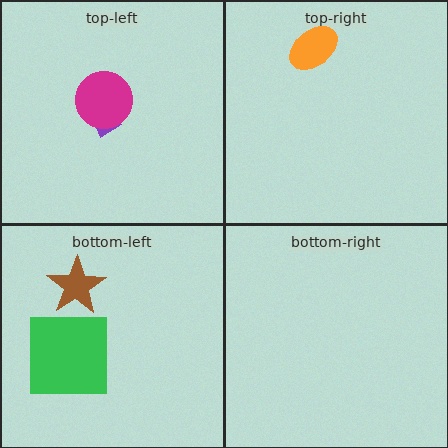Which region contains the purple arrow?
The top-left region.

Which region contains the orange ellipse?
The top-right region.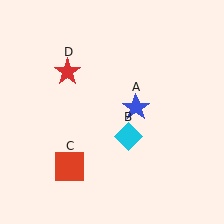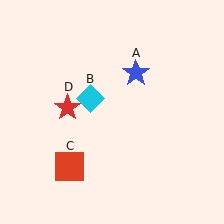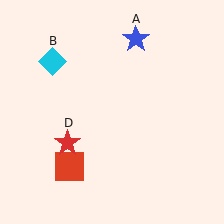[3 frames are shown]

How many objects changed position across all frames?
3 objects changed position: blue star (object A), cyan diamond (object B), red star (object D).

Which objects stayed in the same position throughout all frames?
Red square (object C) remained stationary.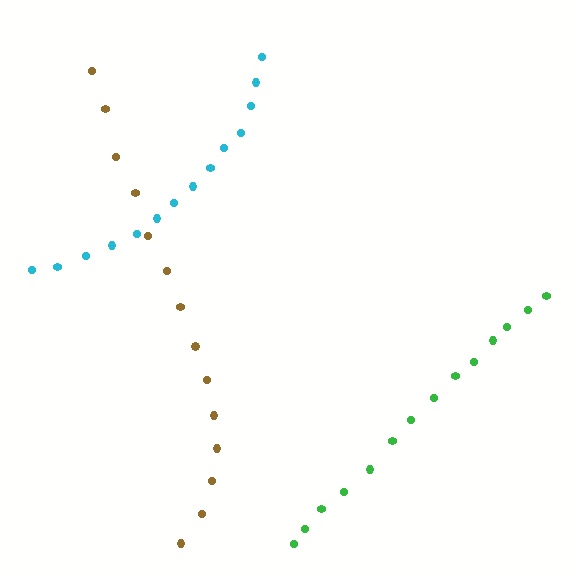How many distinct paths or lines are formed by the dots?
There are 3 distinct paths.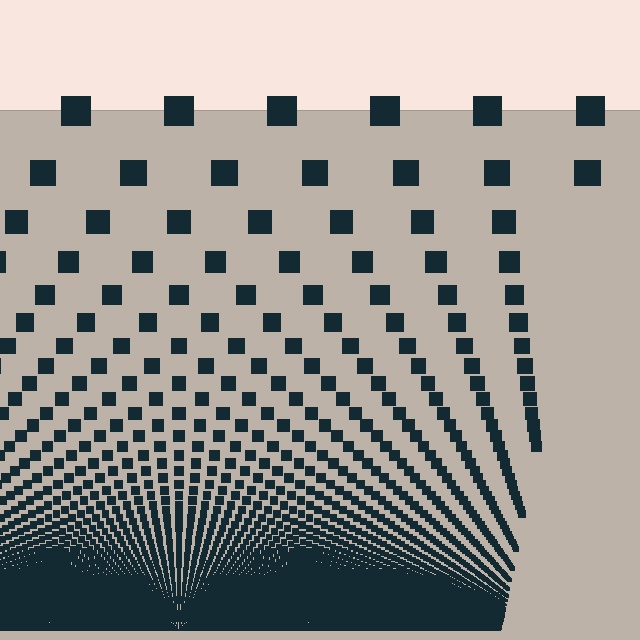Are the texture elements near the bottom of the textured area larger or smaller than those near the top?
Smaller. The gradient is inverted — elements near the bottom are smaller and denser.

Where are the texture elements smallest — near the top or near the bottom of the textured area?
Near the bottom.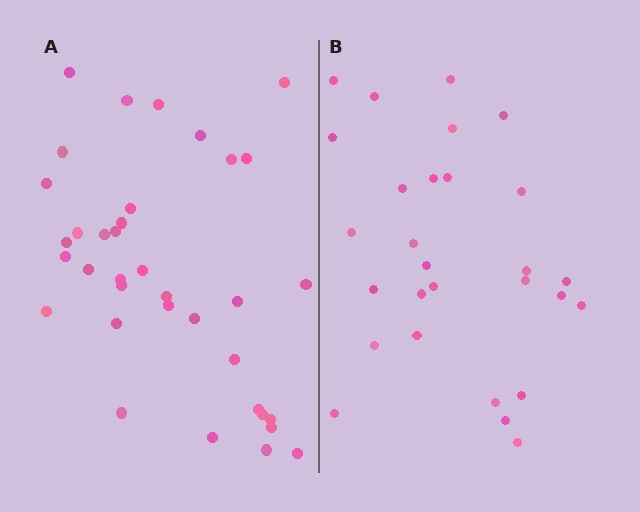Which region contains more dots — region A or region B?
Region A (the left region) has more dots.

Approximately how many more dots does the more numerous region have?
Region A has roughly 8 or so more dots than region B.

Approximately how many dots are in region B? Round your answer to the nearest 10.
About 30 dots. (The exact count is 28, which rounds to 30.)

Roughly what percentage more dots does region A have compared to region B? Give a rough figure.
About 30% more.